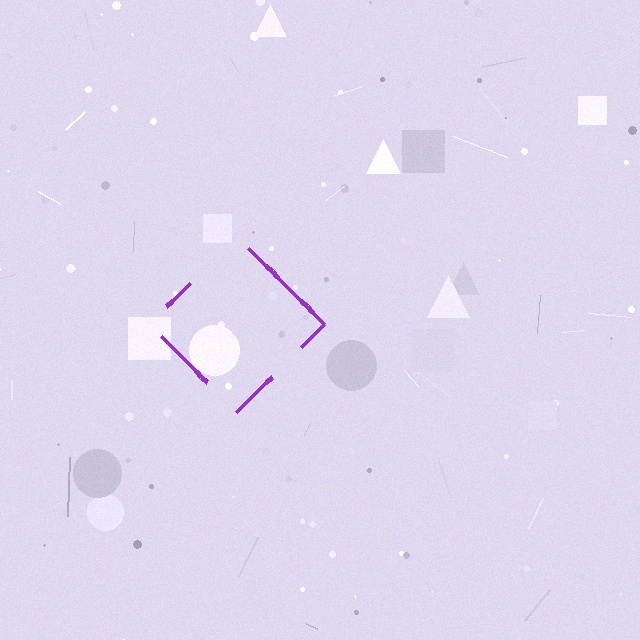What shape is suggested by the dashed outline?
The dashed outline suggests a diamond.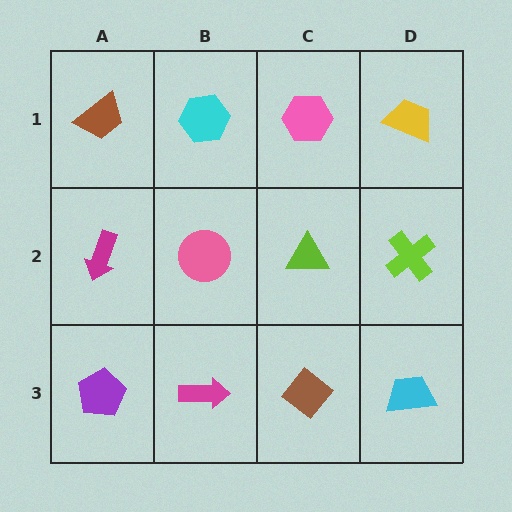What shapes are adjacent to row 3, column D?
A lime cross (row 2, column D), a brown diamond (row 3, column C).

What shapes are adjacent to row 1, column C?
A lime triangle (row 2, column C), a cyan hexagon (row 1, column B), a yellow trapezoid (row 1, column D).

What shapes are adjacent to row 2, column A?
A brown trapezoid (row 1, column A), a purple pentagon (row 3, column A), a pink circle (row 2, column B).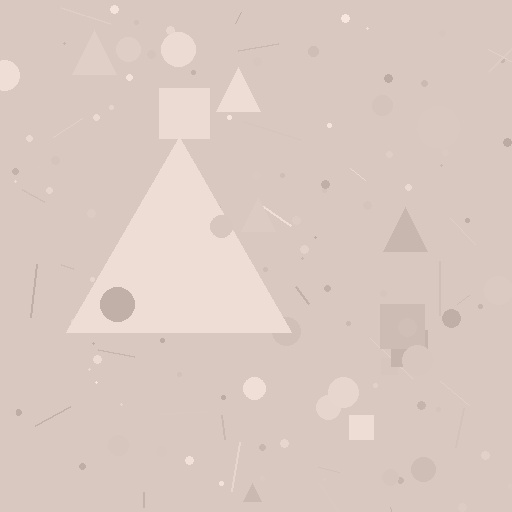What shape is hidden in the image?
A triangle is hidden in the image.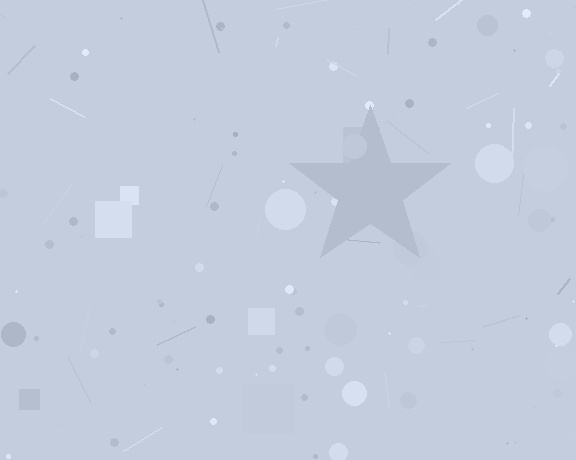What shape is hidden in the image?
A star is hidden in the image.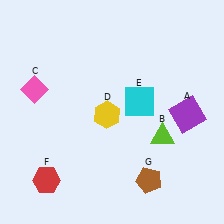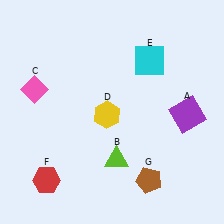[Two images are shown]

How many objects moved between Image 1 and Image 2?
2 objects moved between the two images.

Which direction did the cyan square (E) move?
The cyan square (E) moved up.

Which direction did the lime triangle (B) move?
The lime triangle (B) moved left.